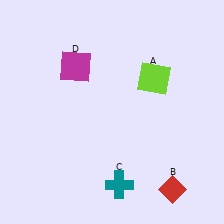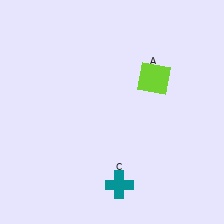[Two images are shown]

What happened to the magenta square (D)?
The magenta square (D) was removed in Image 2. It was in the top-left area of Image 1.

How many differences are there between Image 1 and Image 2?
There are 2 differences between the two images.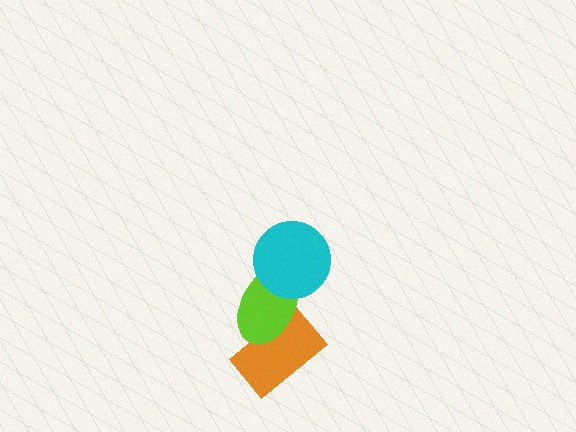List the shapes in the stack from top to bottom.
From top to bottom: the cyan circle, the lime ellipse, the orange rectangle.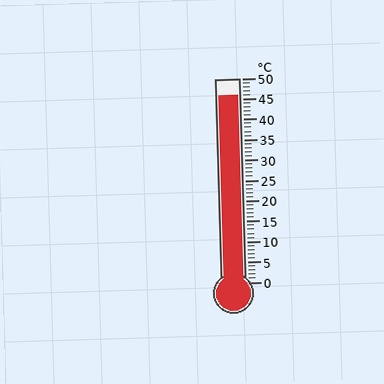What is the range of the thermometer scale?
The thermometer scale ranges from 0°C to 50°C.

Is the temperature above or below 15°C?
The temperature is above 15°C.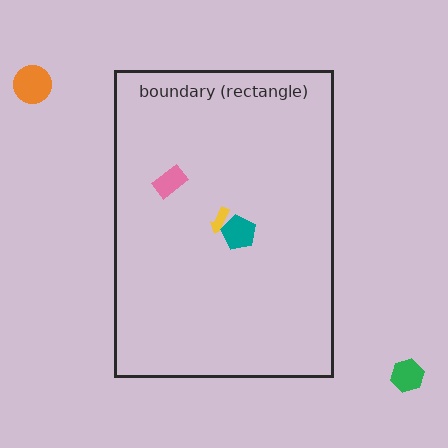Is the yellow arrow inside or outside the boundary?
Inside.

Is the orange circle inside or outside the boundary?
Outside.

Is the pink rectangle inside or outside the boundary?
Inside.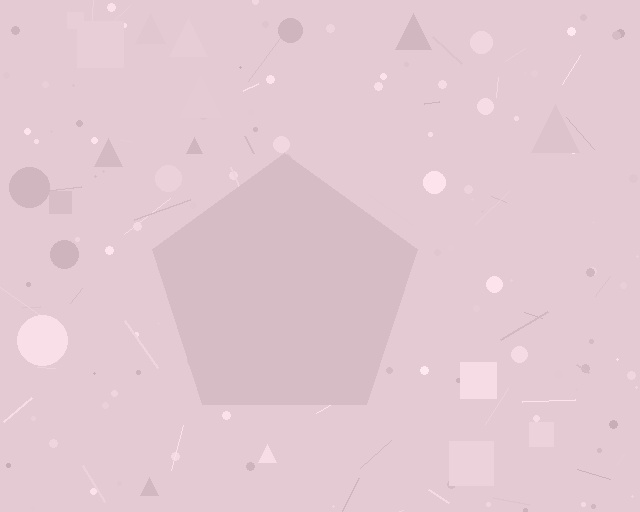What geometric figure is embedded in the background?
A pentagon is embedded in the background.